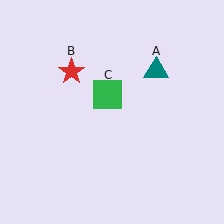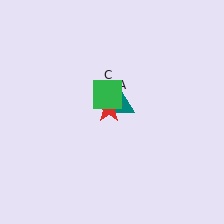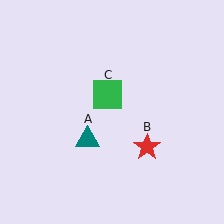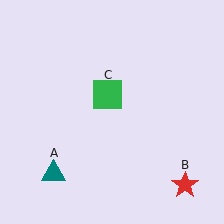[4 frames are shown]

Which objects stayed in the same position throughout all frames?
Green square (object C) remained stationary.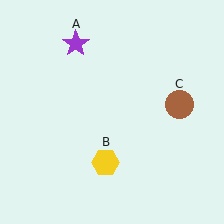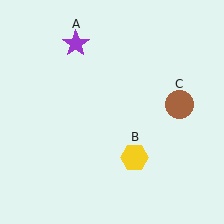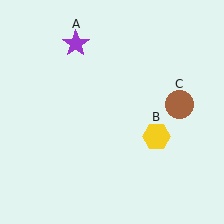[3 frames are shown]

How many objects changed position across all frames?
1 object changed position: yellow hexagon (object B).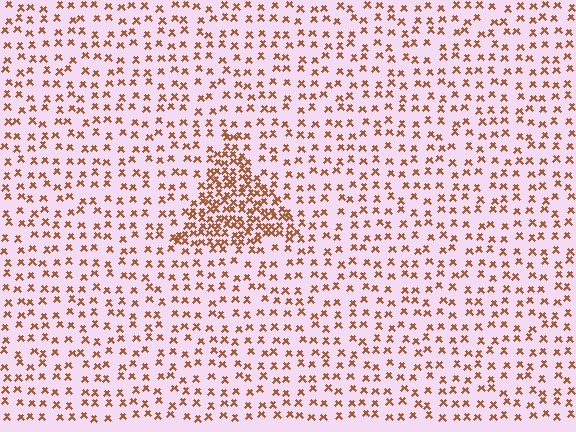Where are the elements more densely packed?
The elements are more densely packed inside the triangle boundary.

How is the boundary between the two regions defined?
The boundary is defined by a change in element density (approximately 2.6x ratio). All elements are the same color, size, and shape.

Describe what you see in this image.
The image contains small brown elements arranged at two different densities. A triangle-shaped region is visible where the elements are more densely packed than the surrounding area.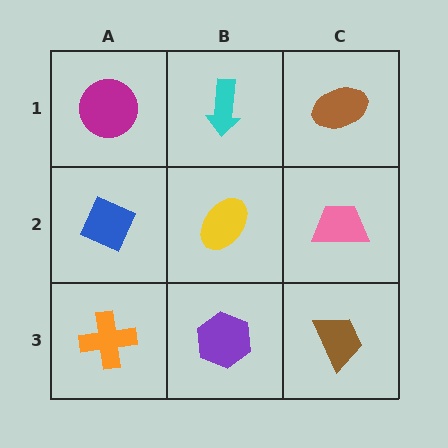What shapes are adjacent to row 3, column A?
A blue diamond (row 2, column A), a purple hexagon (row 3, column B).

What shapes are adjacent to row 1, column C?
A pink trapezoid (row 2, column C), a cyan arrow (row 1, column B).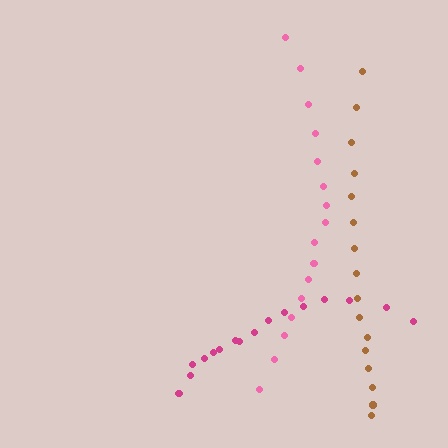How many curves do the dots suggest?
There are 3 distinct paths.